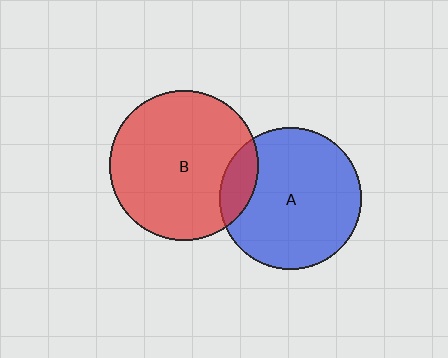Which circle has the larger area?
Circle B (red).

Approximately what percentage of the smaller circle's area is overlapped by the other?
Approximately 15%.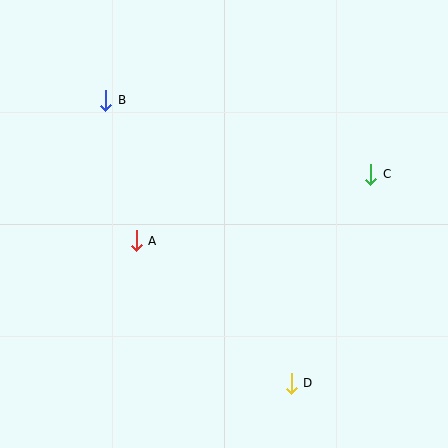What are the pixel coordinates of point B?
Point B is at (106, 100).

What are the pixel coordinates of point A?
Point A is at (136, 241).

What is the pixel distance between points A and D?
The distance between A and D is 210 pixels.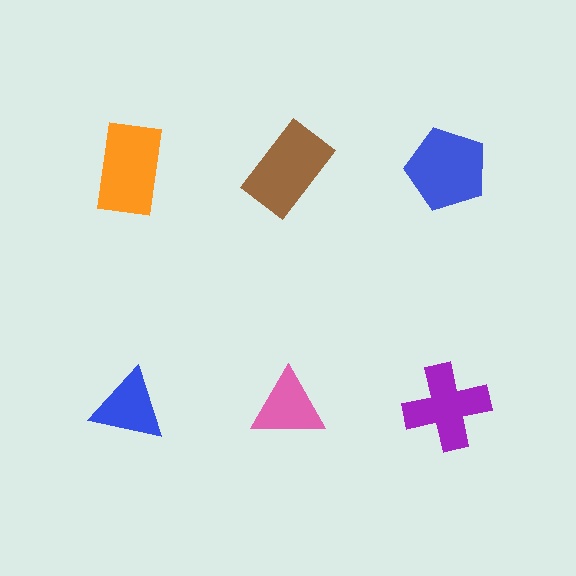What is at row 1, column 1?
An orange rectangle.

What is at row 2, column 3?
A purple cross.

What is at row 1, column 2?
A brown rectangle.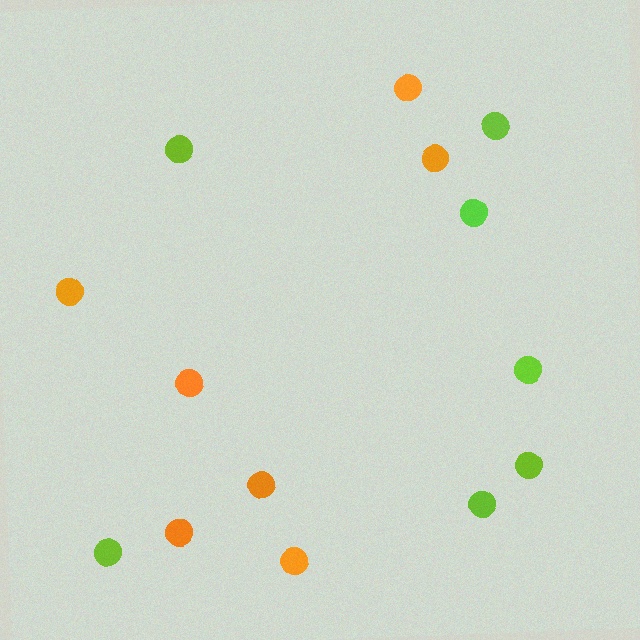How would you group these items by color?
There are 2 groups: one group of lime circles (7) and one group of orange circles (7).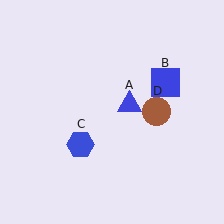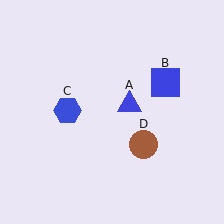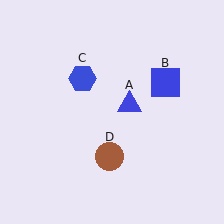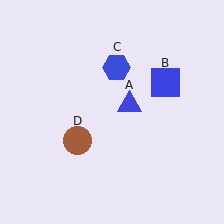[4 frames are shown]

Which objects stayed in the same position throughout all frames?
Blue triangle (object A) and blue square (object B) remained stationary.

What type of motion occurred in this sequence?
The blue hexagon (object C), brown circle (object D) rotated clockwise around the center of the scene.